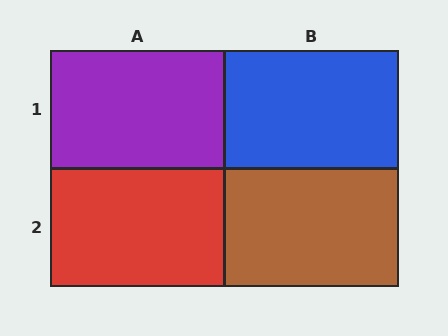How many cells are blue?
1 cell is blue.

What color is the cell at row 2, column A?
Red.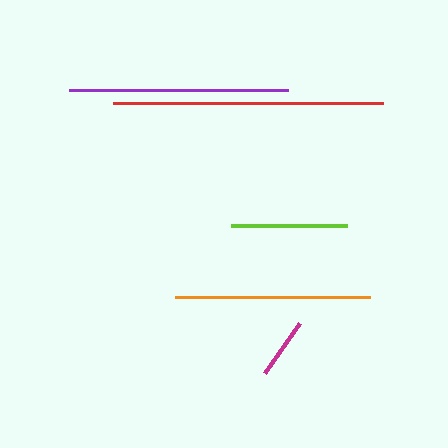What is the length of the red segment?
The red segment is approximately 270 pixels long.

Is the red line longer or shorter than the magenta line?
The red line is longer than the magenta line.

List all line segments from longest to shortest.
From longest to shortest: red, purple, orange, lime, magenta.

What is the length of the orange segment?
The orange segment is approximately 195 pixels long.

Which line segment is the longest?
The red line is the longest at approximately 270 pixels.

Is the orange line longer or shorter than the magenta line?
The orange line is longer than the magenta line.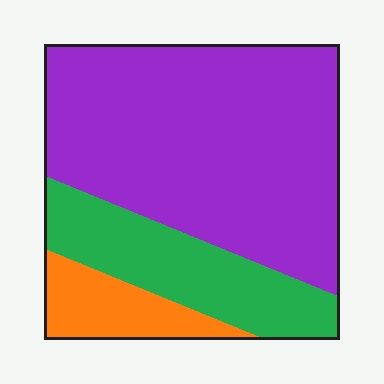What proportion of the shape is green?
Green takes up less than a quarter of the shape.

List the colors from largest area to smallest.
From largest to smallest: purple, green, orange.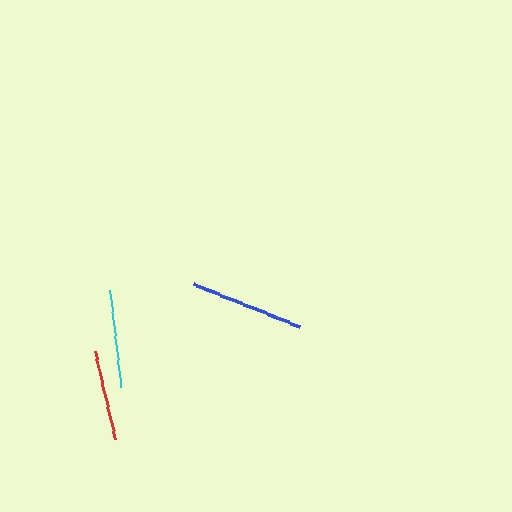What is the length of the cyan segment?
The cyan segment is approximately 99 pixels long.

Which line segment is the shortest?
The red line is the shortest at approximately 91 pixels.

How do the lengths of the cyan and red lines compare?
The cyan and red lines are approximately the same length.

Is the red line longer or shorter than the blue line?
The blue line is longer than the red line.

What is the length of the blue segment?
The blue segment is approximately 114 pixels long.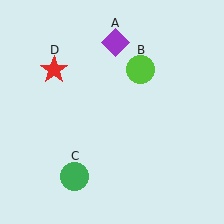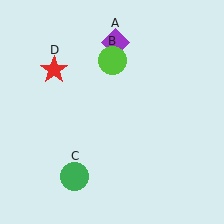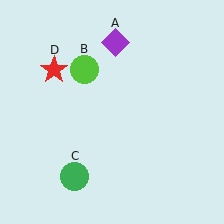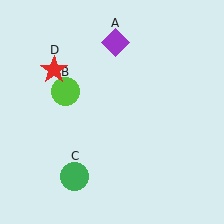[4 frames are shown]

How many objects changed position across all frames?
1 object changed position: lime circle (object B).